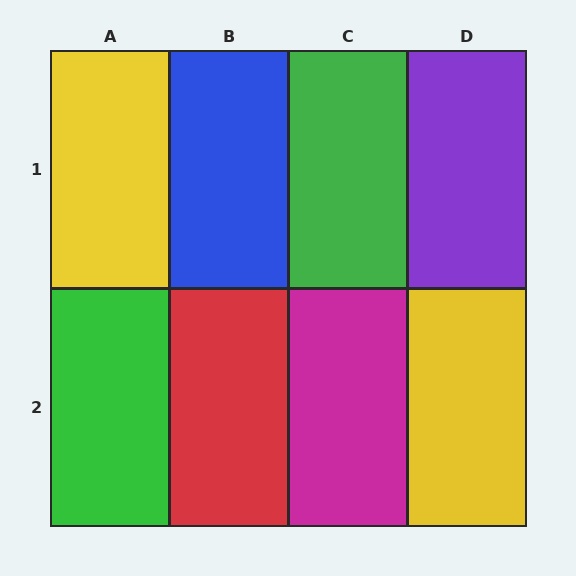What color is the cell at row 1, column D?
Purple.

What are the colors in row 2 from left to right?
Green, red, magenta, yellow.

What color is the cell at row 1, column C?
Green.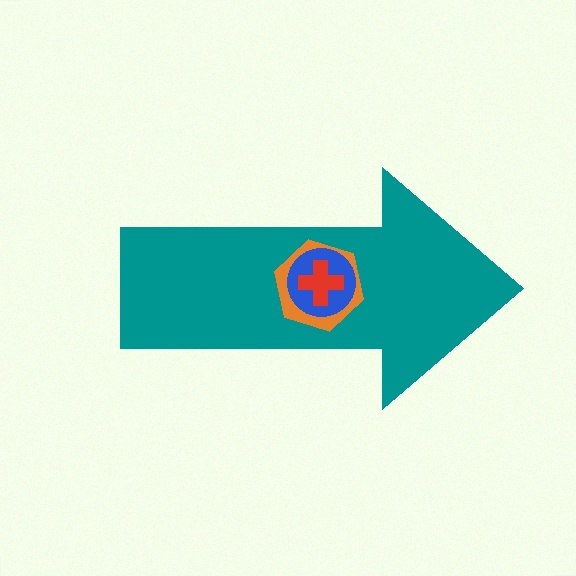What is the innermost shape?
The red cross.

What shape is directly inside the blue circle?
The red cross.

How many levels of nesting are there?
4.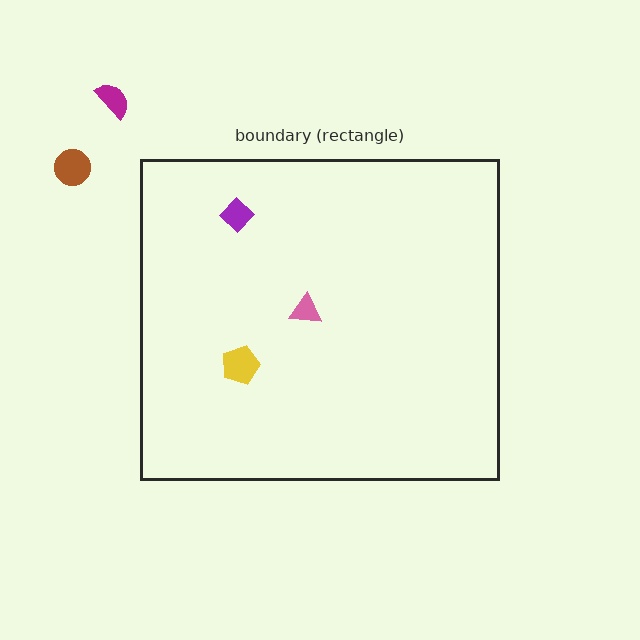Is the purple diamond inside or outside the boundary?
Inside.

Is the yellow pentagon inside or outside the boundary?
Inside.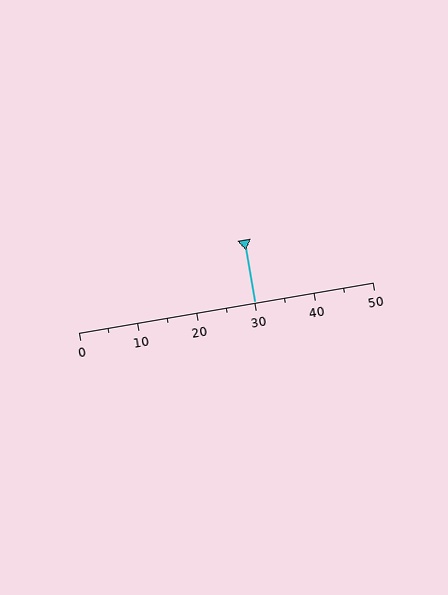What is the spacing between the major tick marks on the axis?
The major ticks are spaced 10 apart.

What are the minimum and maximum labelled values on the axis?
The axis runs from 0 to 50.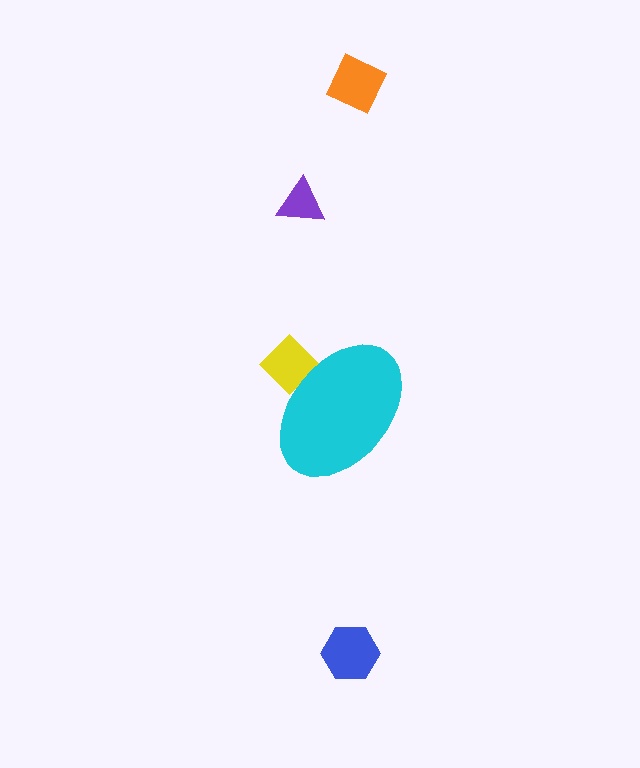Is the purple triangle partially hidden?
No, the purple triangle is fully visible.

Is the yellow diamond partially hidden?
Yes, the yellow diamond is partially hidden behind the cyan ellipse.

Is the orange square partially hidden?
No, the orange square is fully visible.